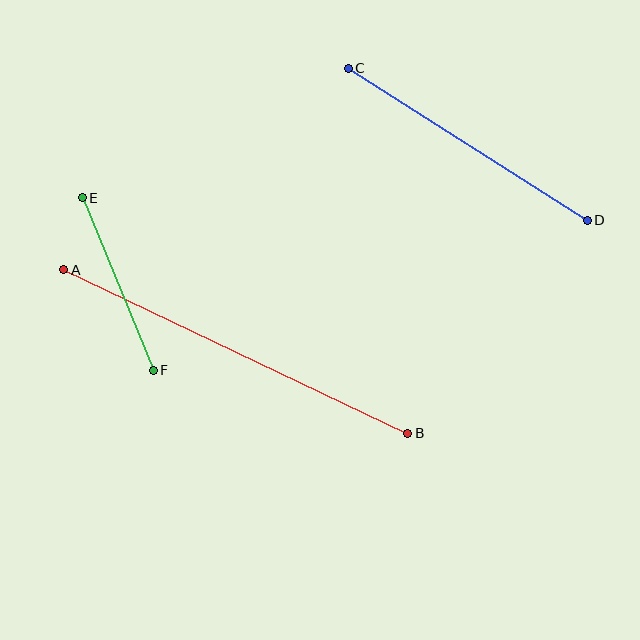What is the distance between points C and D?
The distance is approximately 283 pixels.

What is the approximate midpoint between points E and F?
The midpoint is at approximately (118, 284) pixels.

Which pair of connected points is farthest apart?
Points A and B are farthest apart.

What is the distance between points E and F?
The distance is approximately 187 pixels.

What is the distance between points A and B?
The distance is approximately 381 pixels.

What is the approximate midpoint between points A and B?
The midpoint is at approximately (236, 351) pixels.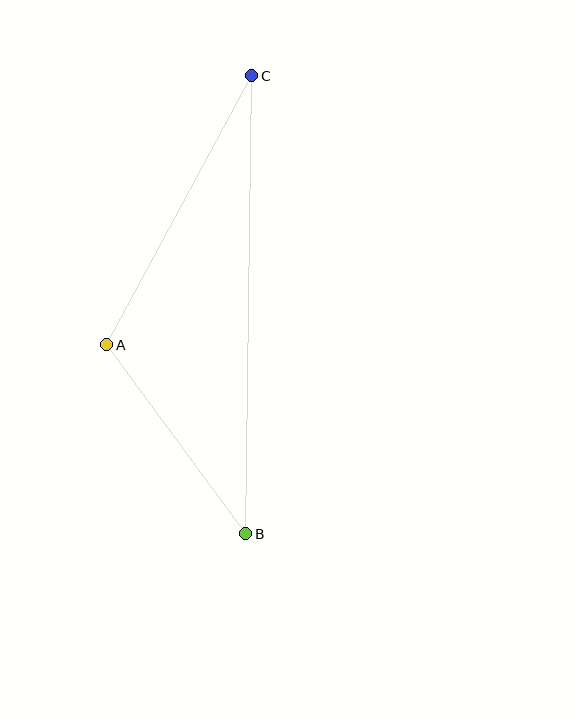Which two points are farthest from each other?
Points B and C are farthest from each other.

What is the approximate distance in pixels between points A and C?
The distance between A and C is approximately 306 pixels.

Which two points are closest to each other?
Points A and B are closest to each other.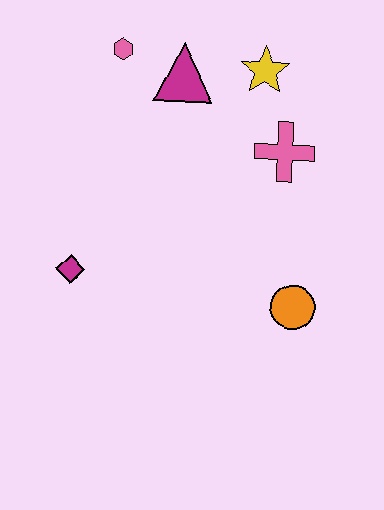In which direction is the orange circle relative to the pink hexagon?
The orange circle is below the pink hexagon.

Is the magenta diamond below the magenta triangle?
Yes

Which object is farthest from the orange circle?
The pink hexagon is farthest from the orange circle.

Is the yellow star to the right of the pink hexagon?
Yes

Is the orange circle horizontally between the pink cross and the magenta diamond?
No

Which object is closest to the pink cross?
The yellow star is closest to the pink cross.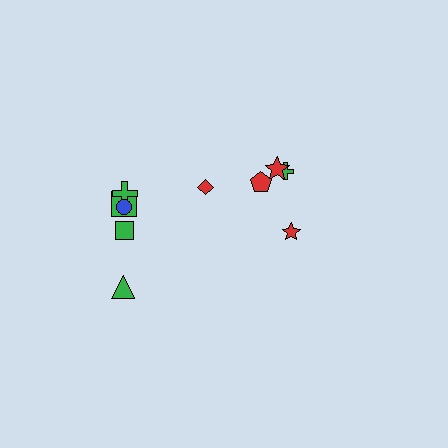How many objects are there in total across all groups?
There are 10 objects.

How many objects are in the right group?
There are 4 objects.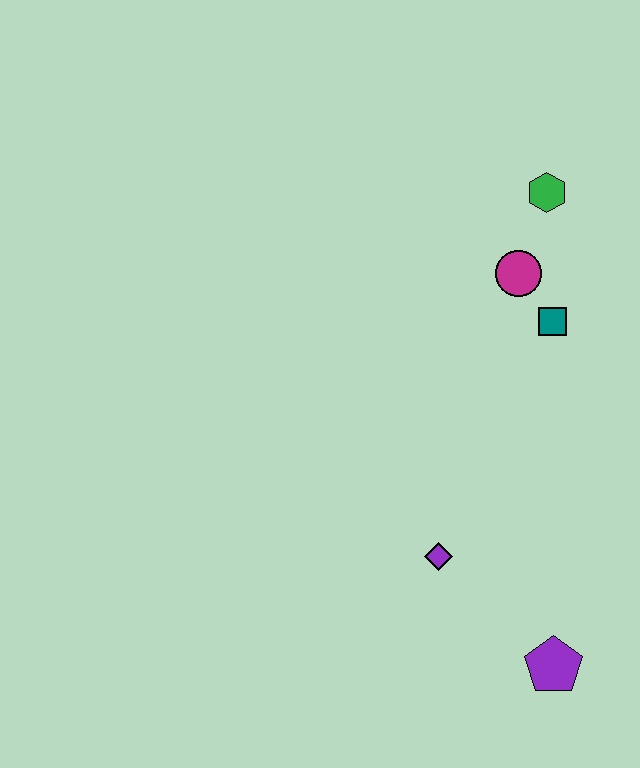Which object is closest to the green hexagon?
The magenta circle is closest to the green hexagon.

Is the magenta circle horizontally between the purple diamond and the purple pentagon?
Yes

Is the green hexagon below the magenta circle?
No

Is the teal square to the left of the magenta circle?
No